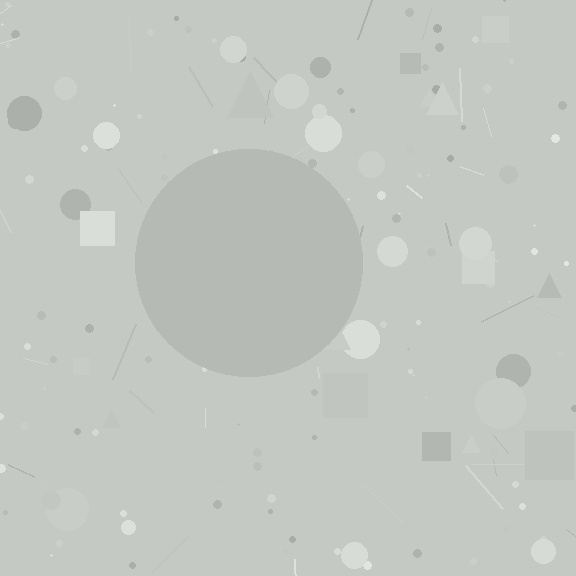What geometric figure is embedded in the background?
A circle is embedded in the background.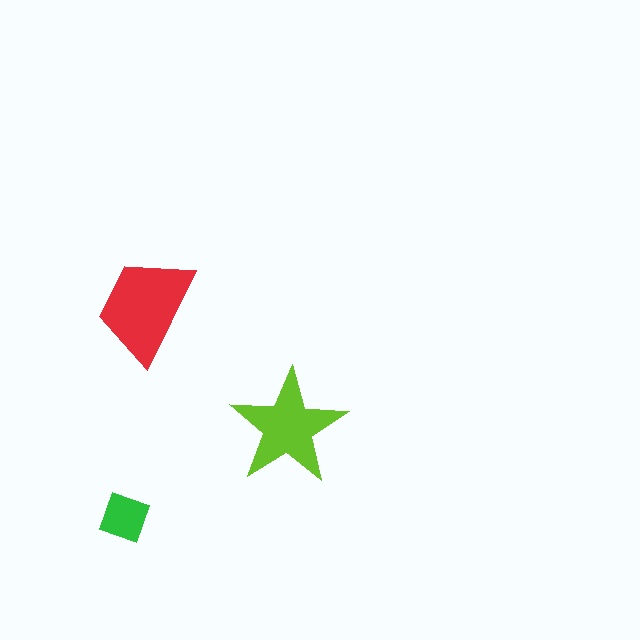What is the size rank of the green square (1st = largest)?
3rd.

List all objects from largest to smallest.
The red trapezoid, the lime star, the green square.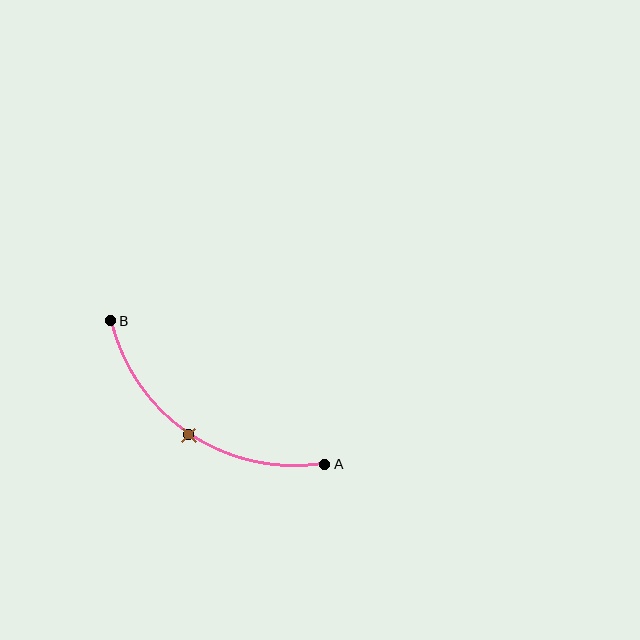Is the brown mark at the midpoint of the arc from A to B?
Yes. The brown mark lies on the arc at equal arc-length from both A and B — it is the arc midpoint.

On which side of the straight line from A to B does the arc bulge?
The arc bulges below and to the left of the straight line connecting A and B.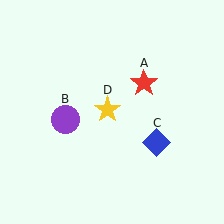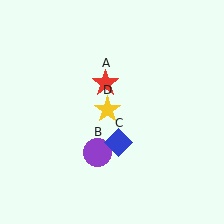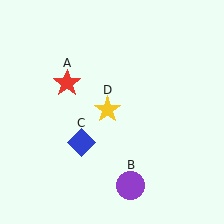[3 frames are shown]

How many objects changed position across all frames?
3 objects changed position: red star (object A), purple circle (object B), blue diamond (object C).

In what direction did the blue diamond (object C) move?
The blue diamond (object C) moved left.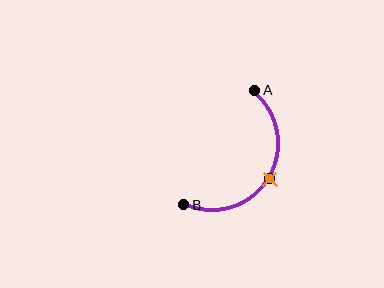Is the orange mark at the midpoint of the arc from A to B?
Yes. The orange mark lies on the arc at equal arc-length from both A and B — it is the arc midpoint.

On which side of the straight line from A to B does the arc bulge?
The arc bulges to the right of the straight line connecting A and B.